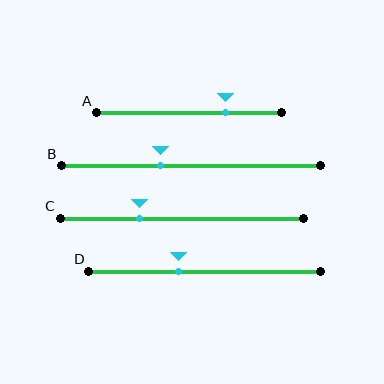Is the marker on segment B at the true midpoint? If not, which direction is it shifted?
No, the marker on segment B is shifted to the left by about 12% of the segment length.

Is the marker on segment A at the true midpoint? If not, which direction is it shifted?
No, the marker on segment A is shifted to the right by about 20% of the segment length.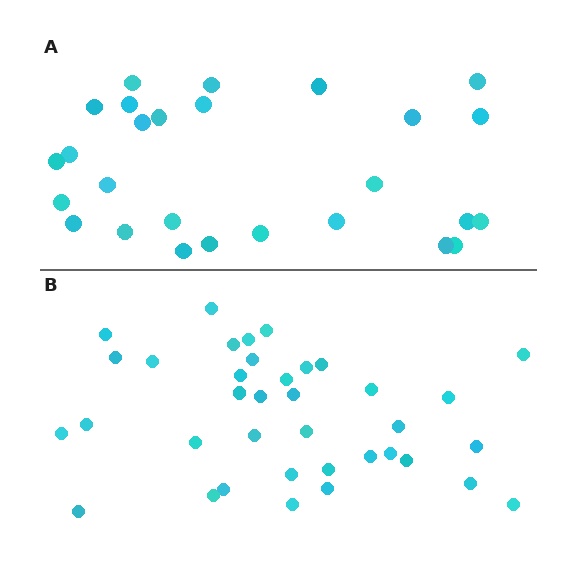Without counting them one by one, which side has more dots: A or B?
Region B (the bottom region) has more dots.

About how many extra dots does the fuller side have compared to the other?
Region B has roughly 10 or so more dots than region A.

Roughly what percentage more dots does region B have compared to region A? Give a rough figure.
About 35% more.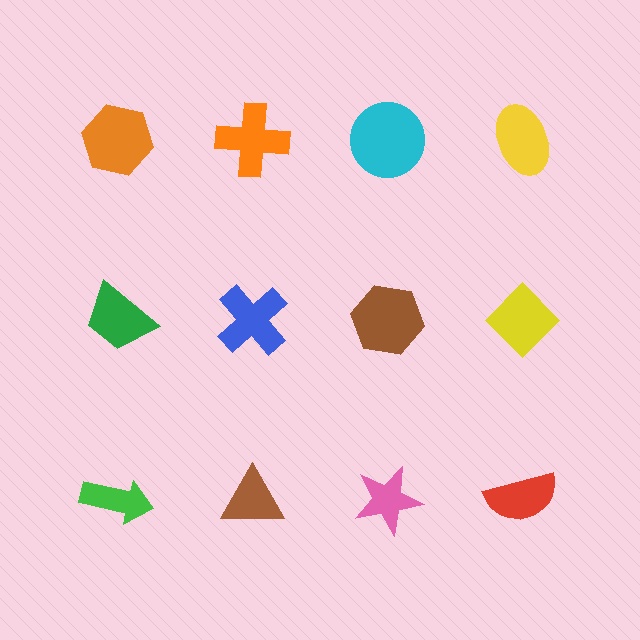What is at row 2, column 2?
A blue cross.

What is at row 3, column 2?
A brown triangle.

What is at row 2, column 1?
A green trapezoid.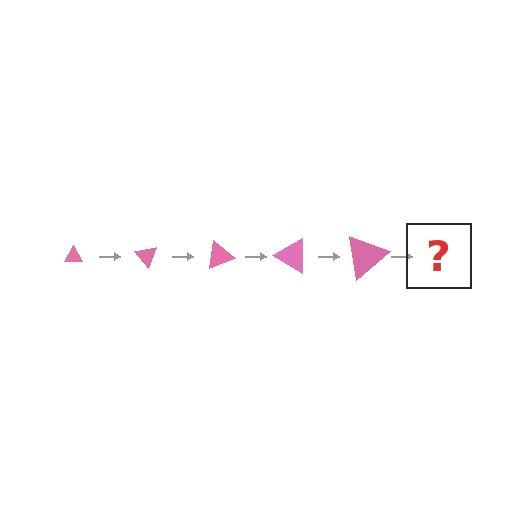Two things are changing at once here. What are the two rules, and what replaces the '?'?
The two rules are that the triangle grows larger each step and it rotates 50 degrees each step. The '?' should be a triangle, larger than the previous one and rotated 250 degrees from the start.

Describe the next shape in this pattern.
It should be a triangle, larger than the previous one and rotated 250 degrees from the start.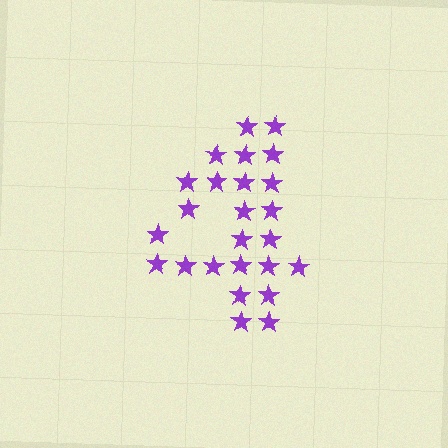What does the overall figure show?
The overall figure shows the digit 4.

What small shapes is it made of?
It is made of small stars.